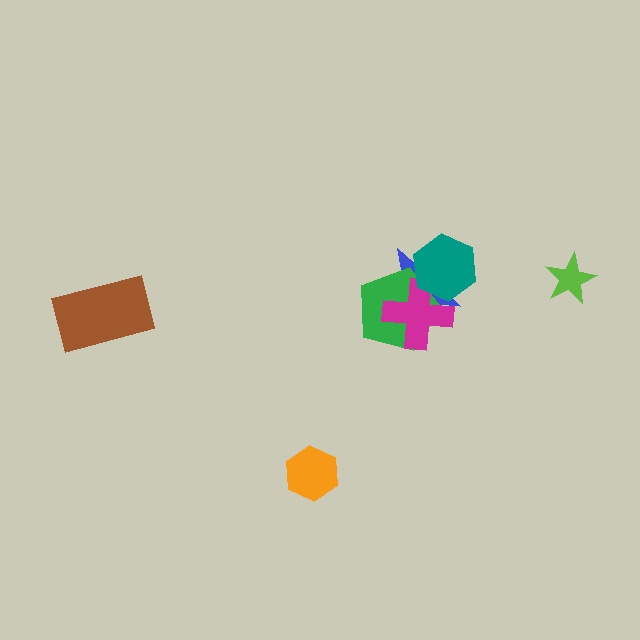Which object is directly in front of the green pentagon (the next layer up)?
The magenta cross is directly in front of the green pentagon.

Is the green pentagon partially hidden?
Yes, it is partially covered by another shape.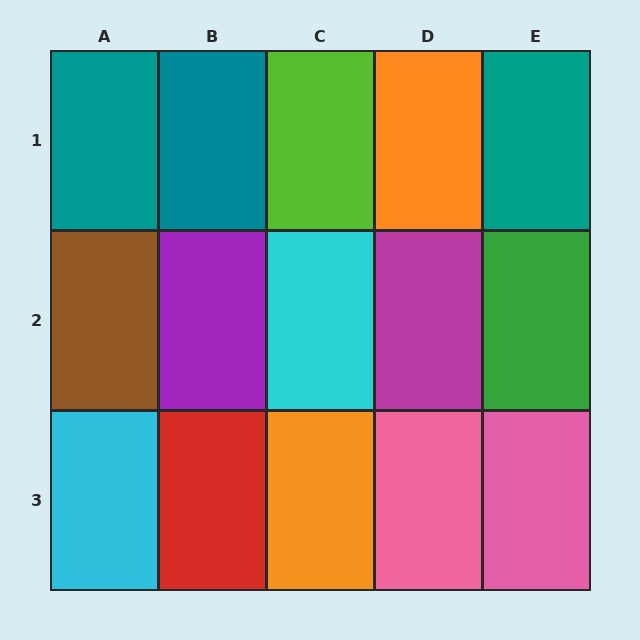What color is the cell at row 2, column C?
Cyan.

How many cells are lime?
1 cell is lime.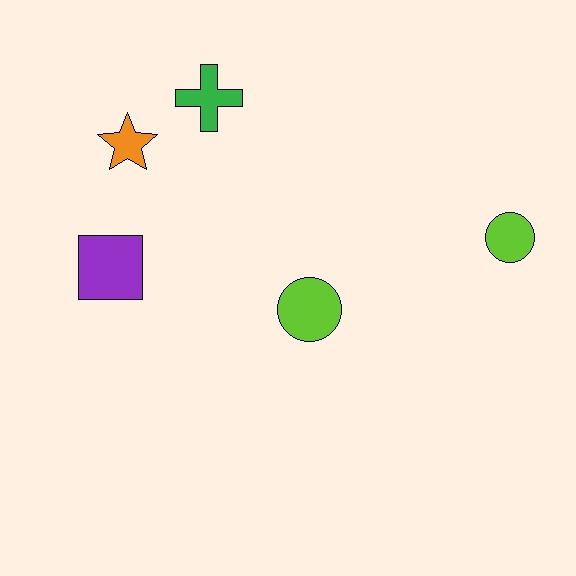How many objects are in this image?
There are 5 objects.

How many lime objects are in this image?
There are 2 lime objects.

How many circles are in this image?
There are 2 circles.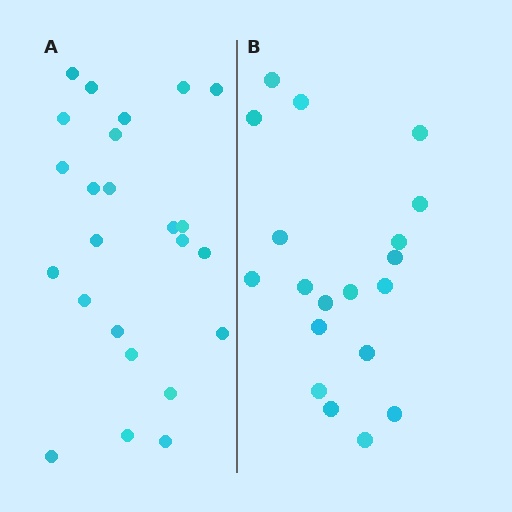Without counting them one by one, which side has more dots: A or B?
Region A (the left region) has more dots.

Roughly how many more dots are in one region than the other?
Region A has about 5 more dots than region B.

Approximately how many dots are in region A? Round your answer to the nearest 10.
About 20 dots. (The exact count is 24, which rounds to 20.)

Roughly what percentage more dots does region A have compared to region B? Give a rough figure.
About 25% more.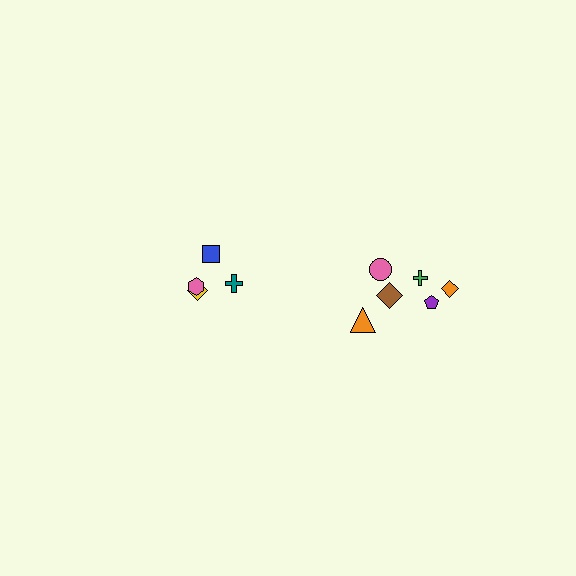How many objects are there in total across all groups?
There are 10 objects.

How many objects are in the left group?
There are 4 objects.